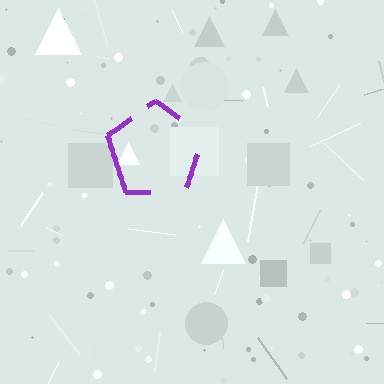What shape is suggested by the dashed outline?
The dashed outline suggests a pentagon.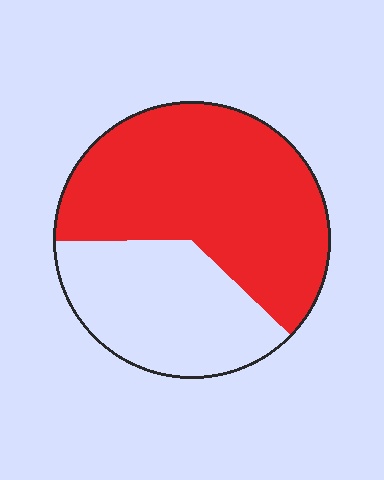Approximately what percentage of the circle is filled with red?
Approximately 60%.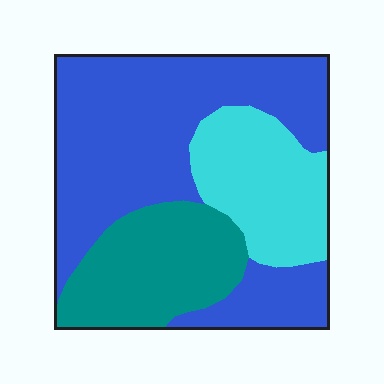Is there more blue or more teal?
Blue.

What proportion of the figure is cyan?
Cyan takes up less than a quarter of the figure.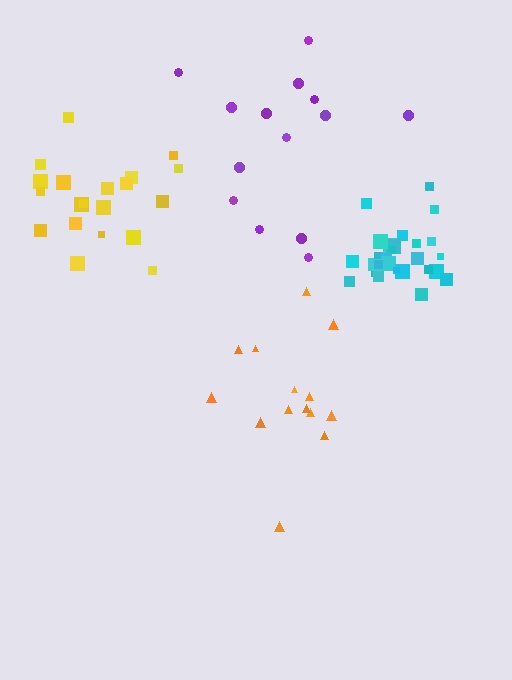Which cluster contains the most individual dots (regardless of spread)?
Cyan (27).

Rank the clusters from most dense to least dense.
cyan, yellow, orange, purple.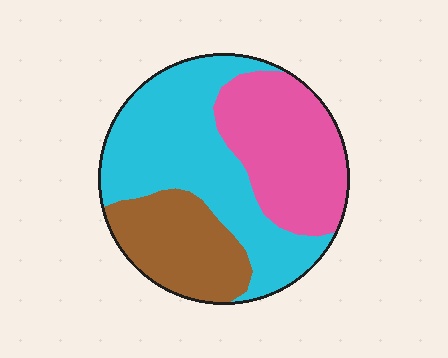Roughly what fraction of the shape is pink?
Pink covers 32% of the shape.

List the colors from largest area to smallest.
From largest to smallest: cyan, pink, brown.